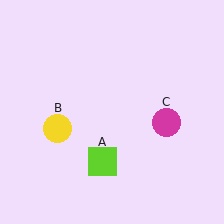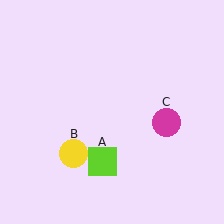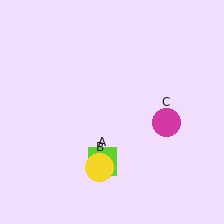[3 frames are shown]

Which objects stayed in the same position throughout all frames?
Lime square (object A) and magenta circle (object C) remained stationary.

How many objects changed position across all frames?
1 object changed position: yellow circle (object B).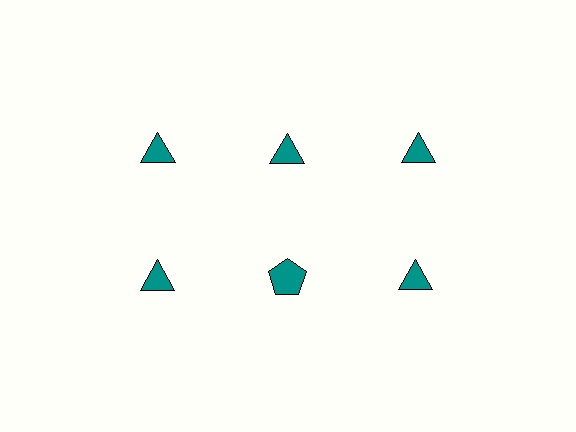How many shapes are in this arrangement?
There are 6 shapes arranged in a grid pattern.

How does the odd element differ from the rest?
It has a different shape: pentagon instead of triangle.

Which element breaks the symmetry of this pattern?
The teal pentagon in the second row, second from left column breaks the symmetry. All other shapes are teal triangles.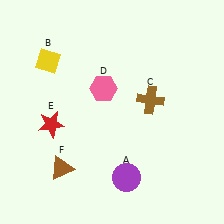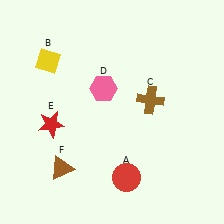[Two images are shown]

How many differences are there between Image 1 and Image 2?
There is 1 difference between the two images.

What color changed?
The circle (A) changed from purple in Image 1 to red in Image 2.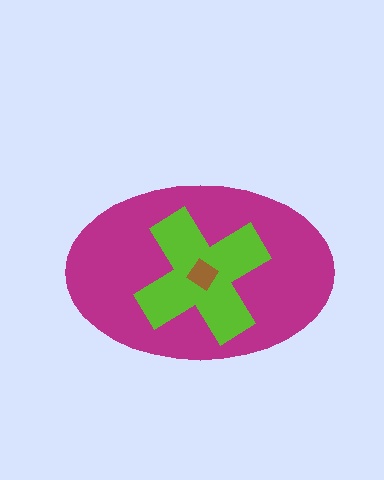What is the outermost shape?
The magenta ellipse.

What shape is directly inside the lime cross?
The brown diamond.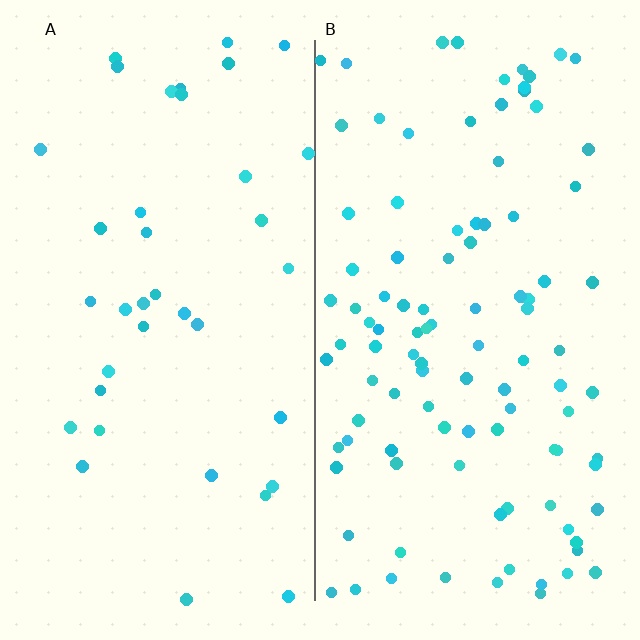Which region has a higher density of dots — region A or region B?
B (the right).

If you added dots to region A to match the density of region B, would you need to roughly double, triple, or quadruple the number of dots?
Approximately triple.